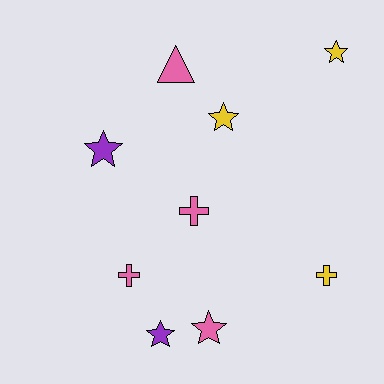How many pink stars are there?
There is 1 pink star.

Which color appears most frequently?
Pink, with 4 objects.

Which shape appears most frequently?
Star, with 5 objects.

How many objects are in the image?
There are 9 objects.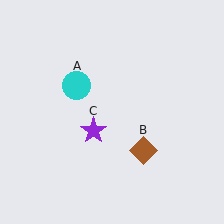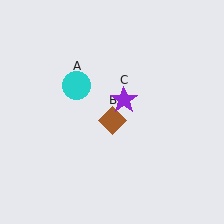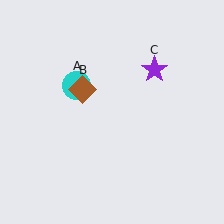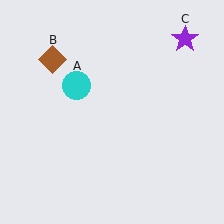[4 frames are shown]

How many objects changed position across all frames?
2 objects changed position: brown diamond (object B), purple star (object C).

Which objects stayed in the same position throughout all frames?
Cyan circle (object A) remained stationary.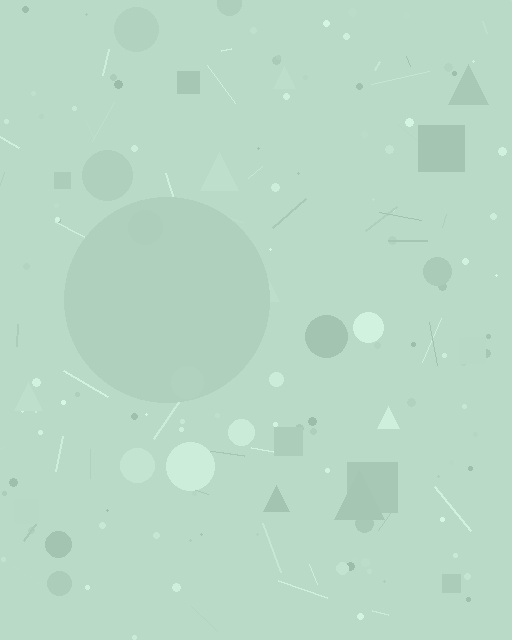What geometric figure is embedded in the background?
A circle is embedded in the background.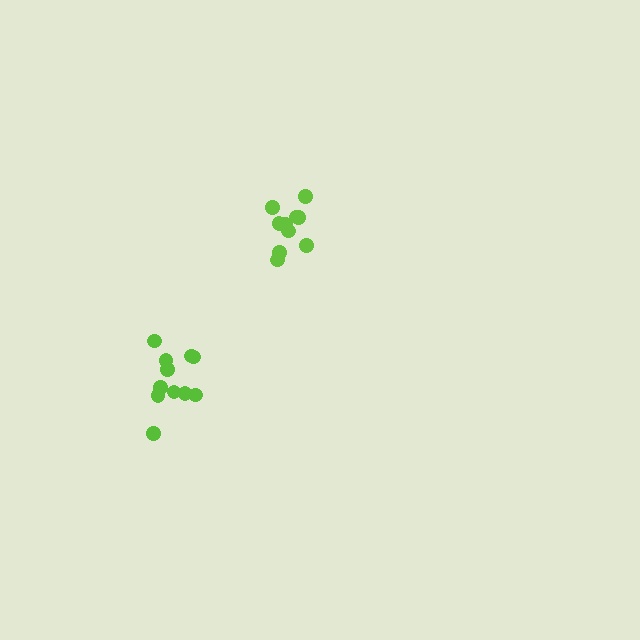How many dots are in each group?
Group 1: 11 dots, Group 2: 11 dots (22 total).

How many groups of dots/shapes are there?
There are 2 groups.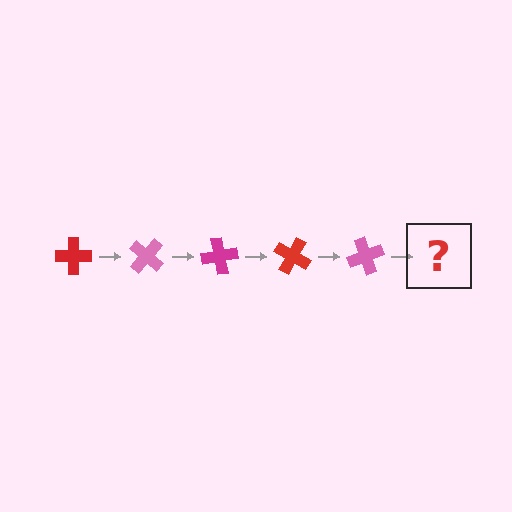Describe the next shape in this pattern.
It should be a magenta cross, rotated 200 degrees from the start.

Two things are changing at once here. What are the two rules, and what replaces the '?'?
The two rules are that it rotates 40 degrees each step and the color cycles through red, pink, and magenta. The '?' should be a magenta cross, rotated 200 degrees from the start.